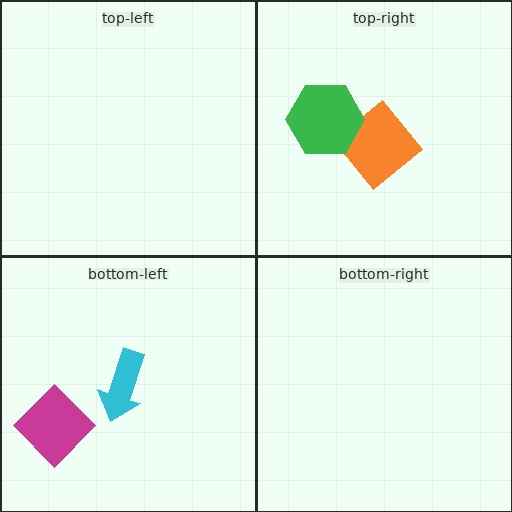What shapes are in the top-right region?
The orange diamond, the green hexagon.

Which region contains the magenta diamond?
The bottom-left region.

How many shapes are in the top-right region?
2.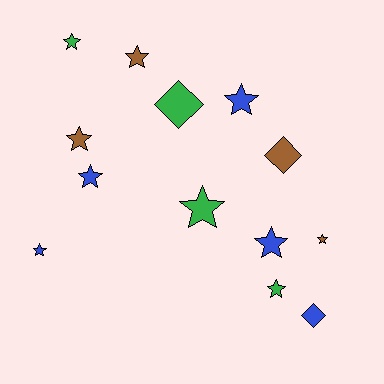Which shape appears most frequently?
Star, with 10 objects.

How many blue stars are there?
There are 4 blue stars.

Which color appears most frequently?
Blue, with 5 objects.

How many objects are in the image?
There are 13 objects.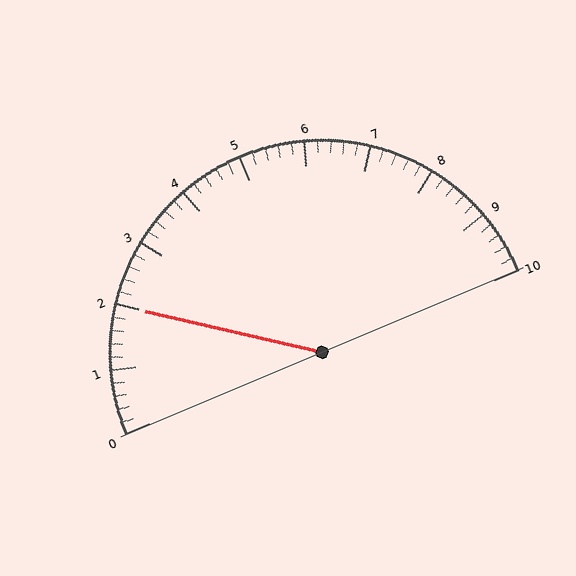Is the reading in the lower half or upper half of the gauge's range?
The reading is in the lower half of the range (0 to 10).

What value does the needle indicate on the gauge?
The needle indicates approximately 2.0.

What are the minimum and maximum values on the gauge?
The gauge ranges from 0 to 10.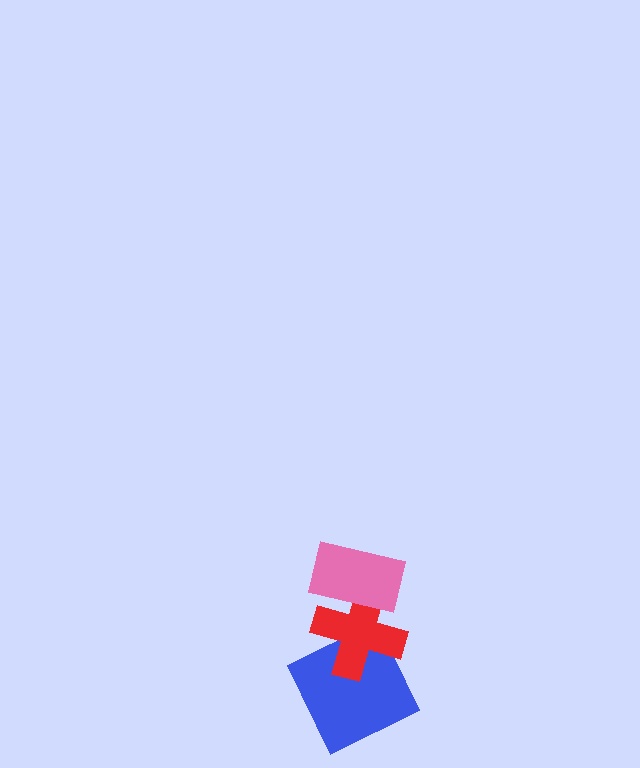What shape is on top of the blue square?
The red cross is on top of the blue square.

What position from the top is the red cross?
The red cross is 2nd from the top.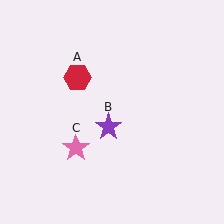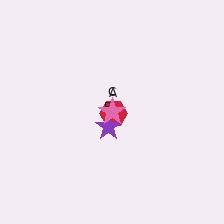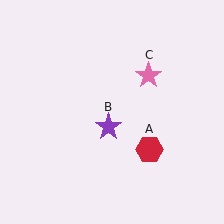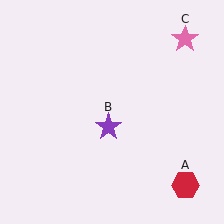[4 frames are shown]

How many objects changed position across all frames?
2 objects changed position: red hexagon (object A), pink star (object C).